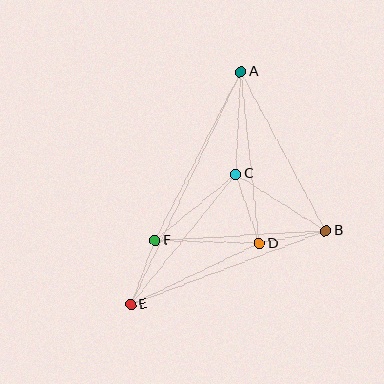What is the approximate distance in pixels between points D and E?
The distance between D and E is approximately 142 pixels.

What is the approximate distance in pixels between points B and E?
The distance between B and E is approximately 209 pixels.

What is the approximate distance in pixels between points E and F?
The distance between E and F is approximately 68 pixels.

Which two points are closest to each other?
Points B and D are closest to each other.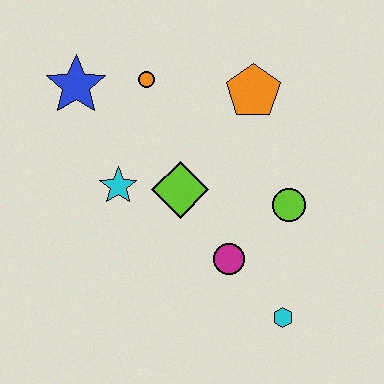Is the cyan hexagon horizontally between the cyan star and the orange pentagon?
No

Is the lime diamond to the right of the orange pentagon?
No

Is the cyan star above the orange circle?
No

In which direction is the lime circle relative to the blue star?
The lime circle is to the right of the blue star.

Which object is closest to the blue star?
The orange circle is closest to the blue star.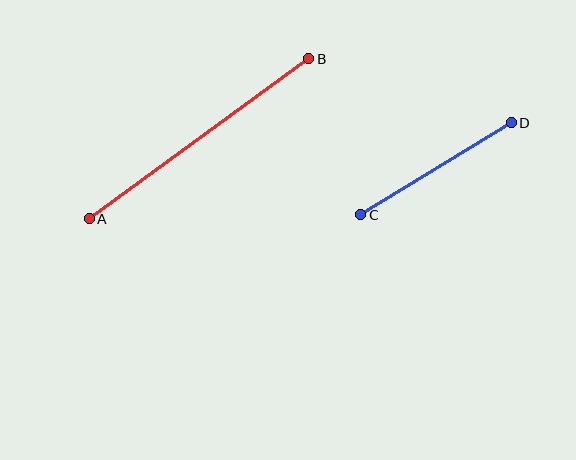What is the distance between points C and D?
The distance is approximately 176 pixels.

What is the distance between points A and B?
The distance is approximately 272 pixels.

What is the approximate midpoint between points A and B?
The midpoint is at approximately (199, 139) pixels.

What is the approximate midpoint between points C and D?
The midpoint is at approximately (436, 169) pixels.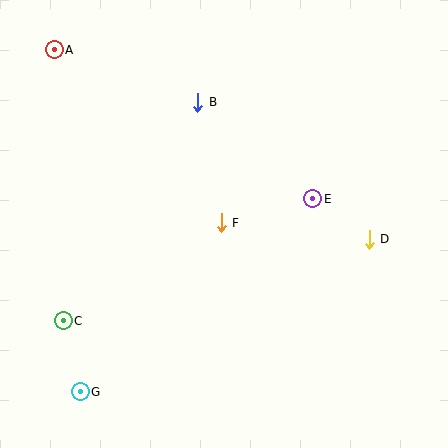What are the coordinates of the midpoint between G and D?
The midpoint between G and D is at (225, 316).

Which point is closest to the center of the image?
Point F at (221, 223) is closest to the center.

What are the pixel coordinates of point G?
Point G is at (80, 392).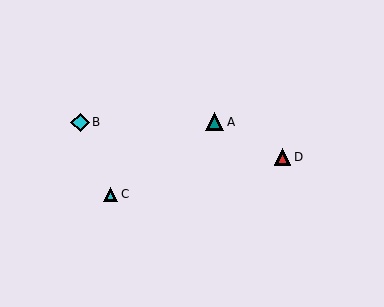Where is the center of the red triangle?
The center of the red triangle is at (283, 157).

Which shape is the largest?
The cyan diamond (labeled B) is the largest.